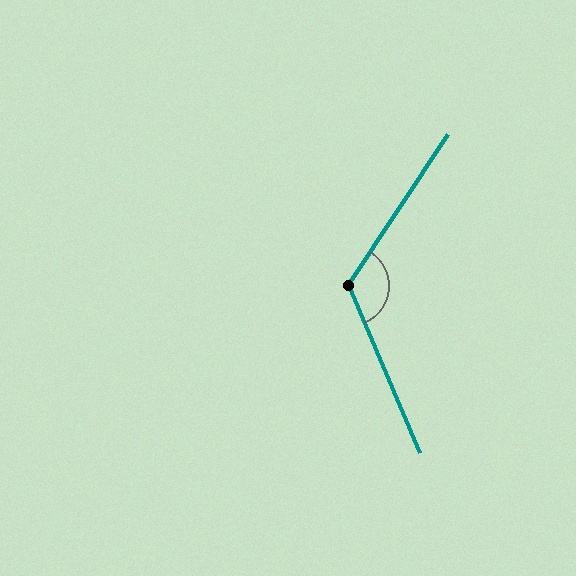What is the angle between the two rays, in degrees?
Approximately 124 degrees.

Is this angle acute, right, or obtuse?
It is obtuse.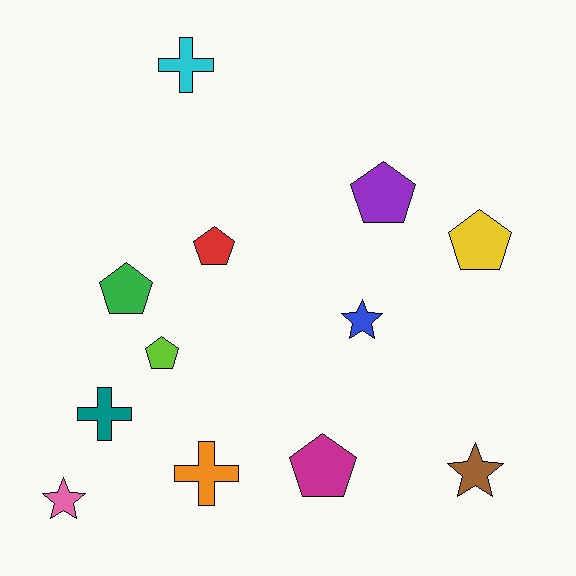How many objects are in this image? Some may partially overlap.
There are 12 objects.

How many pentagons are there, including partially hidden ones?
There are 6 pentagons.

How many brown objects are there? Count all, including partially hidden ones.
There is 1 brown object.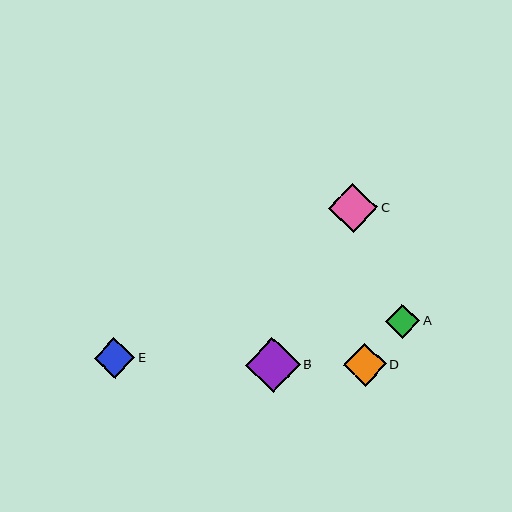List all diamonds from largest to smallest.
From largest to smallest: B, C, D, E, A.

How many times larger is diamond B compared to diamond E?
Diamond B is approximately 1.3 times the size of diamond E.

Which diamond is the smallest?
Diamond A is the smallest with a size of approximately 35 pixels.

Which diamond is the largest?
Diamond B is the largest with a size of approximately 54 pixels.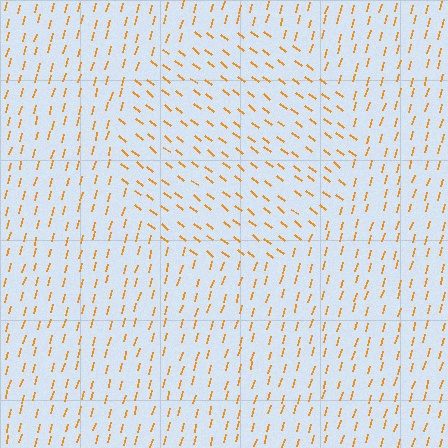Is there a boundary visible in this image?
Yes, there is a texture boundary formed by a change in line orientation.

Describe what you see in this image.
The image is filled with small orange line segments. A circle region in the image has lines oriented differently from the surrounding lines, creating a visible texture boundary.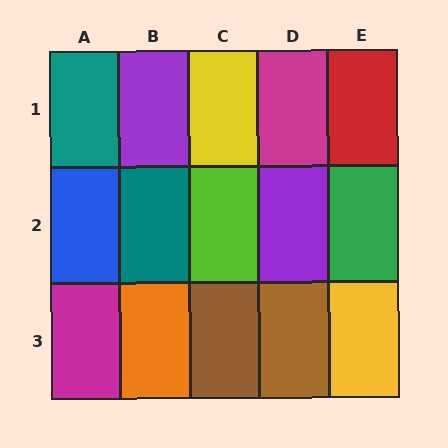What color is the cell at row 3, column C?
Brown.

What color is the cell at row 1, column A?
Teal.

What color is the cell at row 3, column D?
Brown.